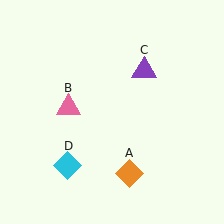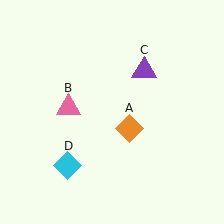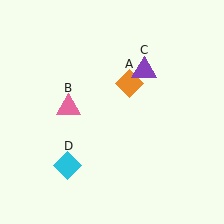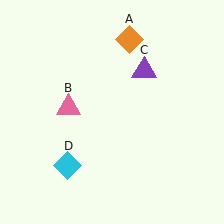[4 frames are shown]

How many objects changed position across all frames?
1 object changed position: orange diamond (object A).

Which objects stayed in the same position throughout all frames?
Pink triangle (object B) and purple triangle (object C) and cyan diamond (object D) remained stationary.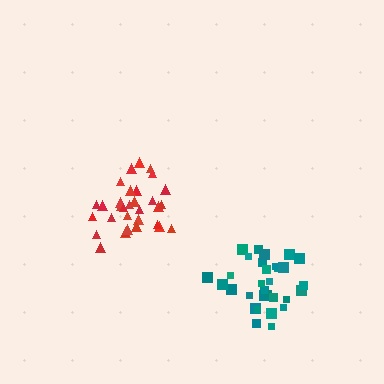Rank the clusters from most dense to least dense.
red, teal.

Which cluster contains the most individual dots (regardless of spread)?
Red (32).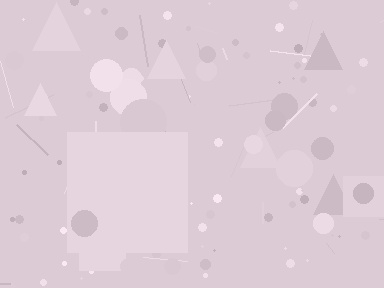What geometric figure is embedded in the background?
A square is embedded in the background.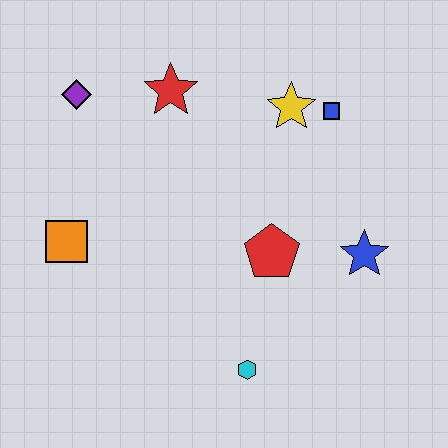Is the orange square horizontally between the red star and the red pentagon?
No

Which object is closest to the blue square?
The yellow star is closest to the blue square.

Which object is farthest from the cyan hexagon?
The purple diamond is farthest from the cyan hexagon.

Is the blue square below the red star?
Yes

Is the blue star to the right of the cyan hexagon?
Yes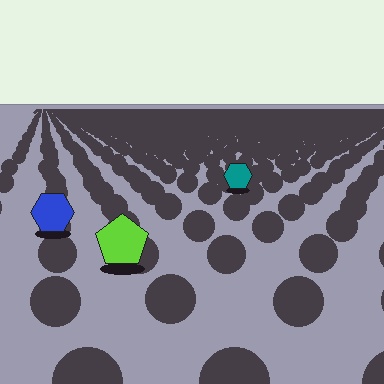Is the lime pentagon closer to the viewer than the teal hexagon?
Yes. The lime pentagon is closer — you can tell from the texture gradient: the ground texture is coarser near it.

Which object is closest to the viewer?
The lime pentagon is closest. The texture marks near it are larger and more spread out.